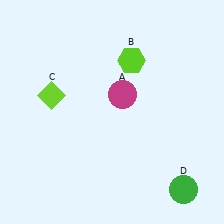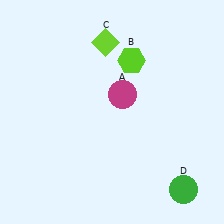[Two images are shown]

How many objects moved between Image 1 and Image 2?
1 object moved between the two images.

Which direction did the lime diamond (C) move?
The lime diamond (C) moved right.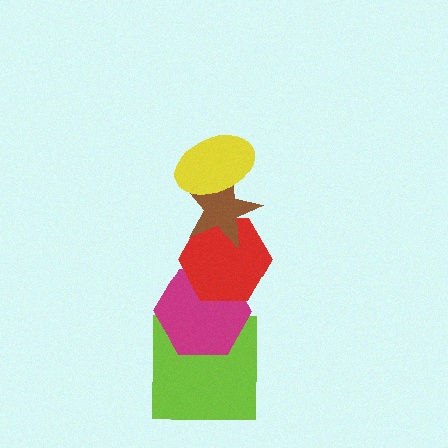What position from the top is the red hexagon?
The red hexagon is 3rd from the top.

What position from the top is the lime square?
The lime square is 5th from the top.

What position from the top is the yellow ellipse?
The yellow ellipse is 1st from the top.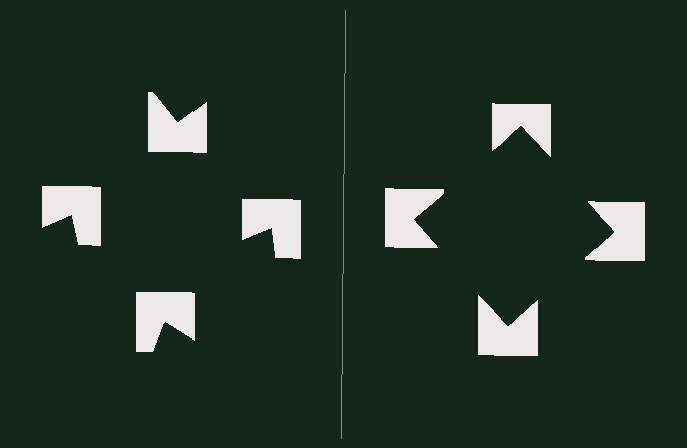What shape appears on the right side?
An illusory square.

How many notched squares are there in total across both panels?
8 — 4 on each side.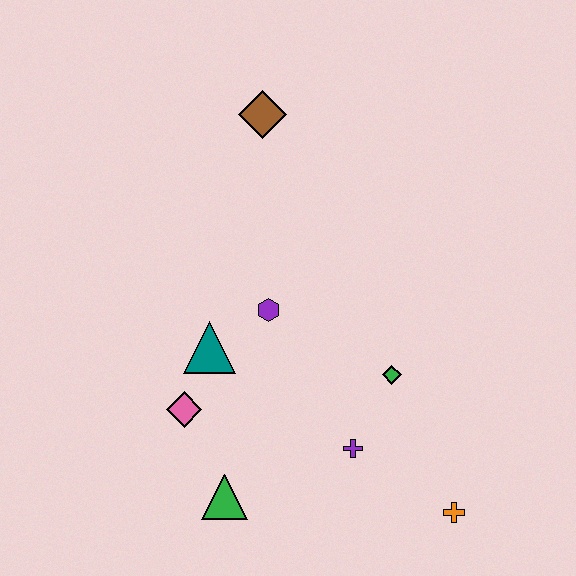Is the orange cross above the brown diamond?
No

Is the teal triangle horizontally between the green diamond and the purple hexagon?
No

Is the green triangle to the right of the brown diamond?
No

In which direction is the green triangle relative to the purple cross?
The green triangle is to the left of the purple cross.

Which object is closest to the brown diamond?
The purple hexagon is closest to the brown diamond.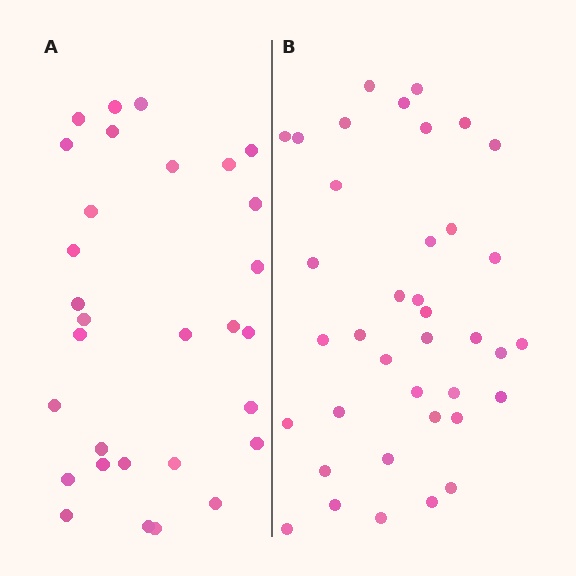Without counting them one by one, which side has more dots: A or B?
Region B (the right region) has more dots.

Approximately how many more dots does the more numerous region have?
Region B has roughly 8 or so more dots than region A.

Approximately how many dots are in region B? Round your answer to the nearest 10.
About 40 dots. (The exact count is 38, which rounds to 40.)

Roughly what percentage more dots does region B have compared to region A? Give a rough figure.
About 25% more.